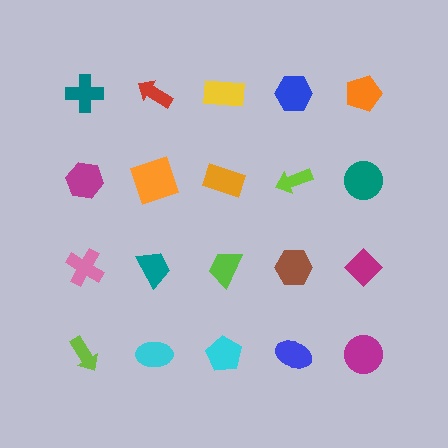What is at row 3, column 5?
A magenta diamond.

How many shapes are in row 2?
5 shapes.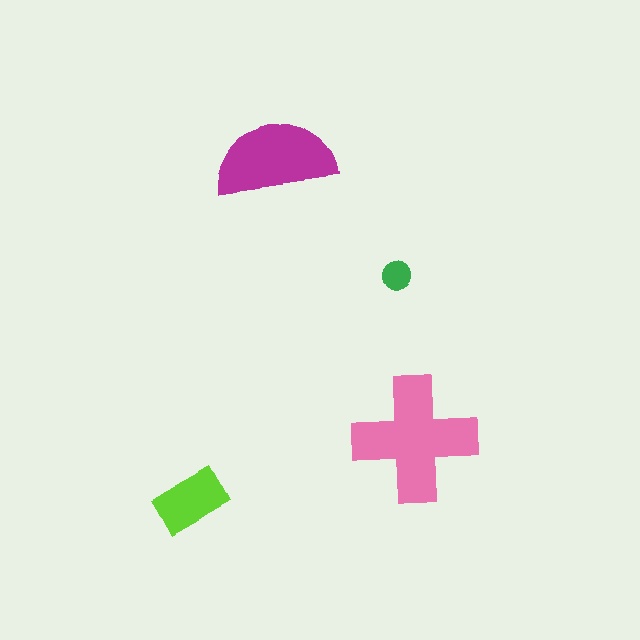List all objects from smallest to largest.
The green circle, the lime rectangle, the magenta semicircle, the pink cross.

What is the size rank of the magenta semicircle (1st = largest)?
2nd.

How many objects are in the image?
There are 4 objects in the image.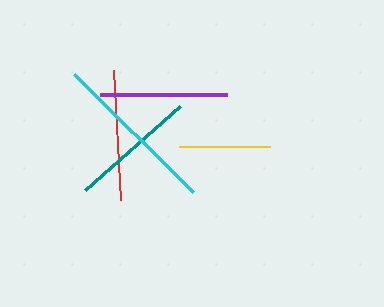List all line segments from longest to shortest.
From longest to shortest: cyan, red, purple, teal, yellow.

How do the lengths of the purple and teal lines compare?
The purple and teal lines are approximately the same length.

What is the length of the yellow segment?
The yellow segment is approximately 91 pixels long.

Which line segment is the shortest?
The yellow line is the shortest at approximately 91 pixels.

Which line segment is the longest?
The cyan line is the longest at approximately 167 pixels.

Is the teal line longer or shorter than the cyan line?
The cyan line is longer than the teal line.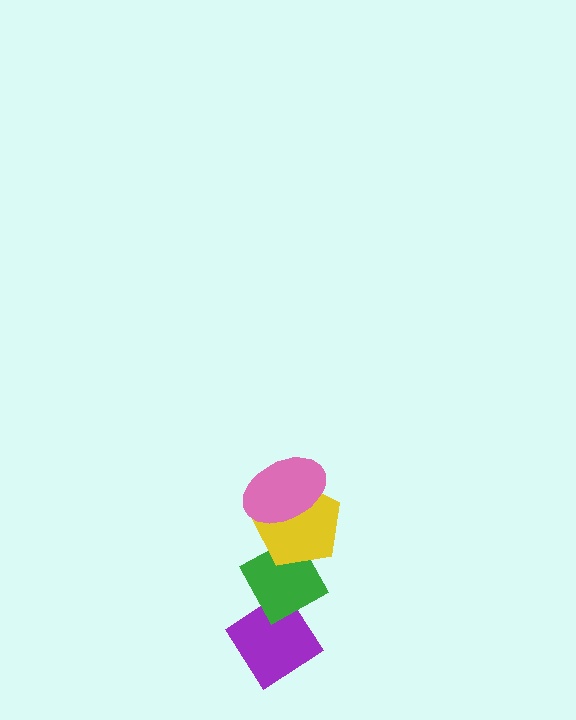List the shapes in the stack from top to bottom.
From top to bottom: the pink ellipse, the yellow pentagon, the green diamond, the purple diamond.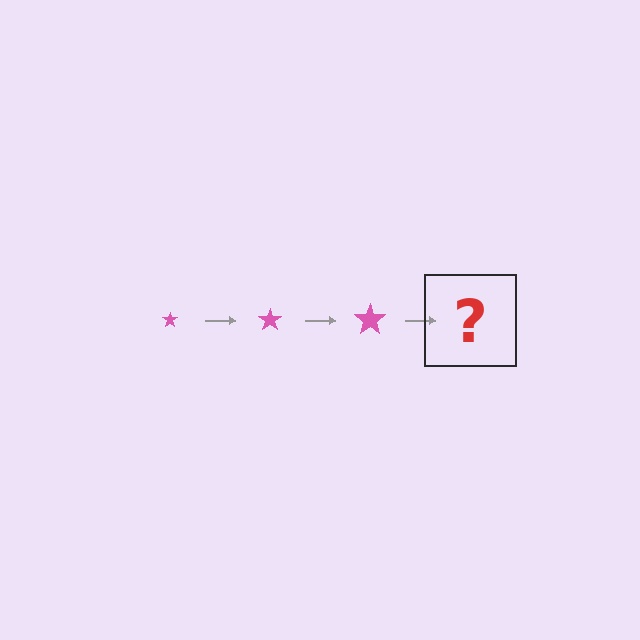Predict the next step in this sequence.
The next step is a pink star, larger than the previous one.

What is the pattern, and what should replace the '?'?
The pattern is that the star gets progressively larger each step. The '?' should be a pink star, larger than the previous one.